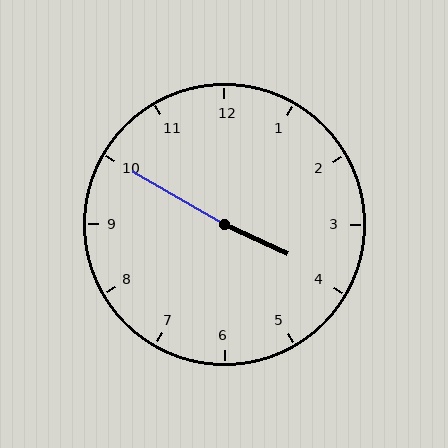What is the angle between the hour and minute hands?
Approximately 175 degrees.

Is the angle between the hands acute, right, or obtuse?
It is obtuse.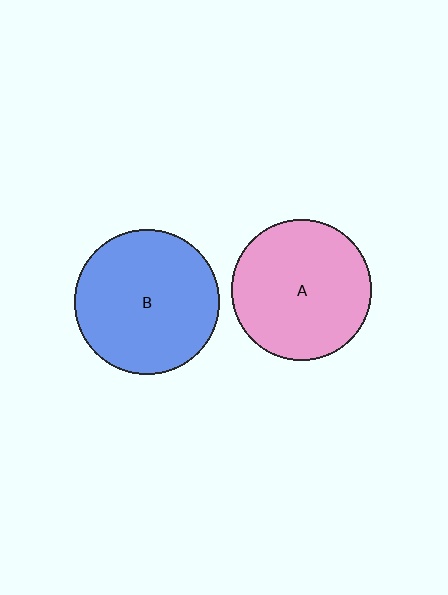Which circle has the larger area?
Circle B (blue).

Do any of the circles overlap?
No, none of the circles overlap.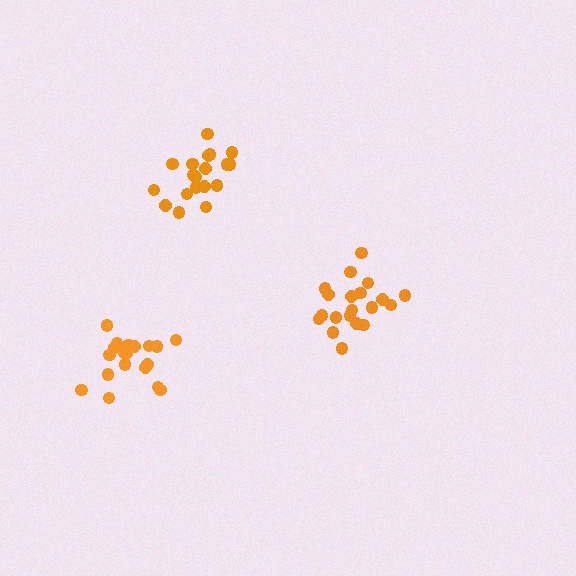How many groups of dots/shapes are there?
There are 3 groups.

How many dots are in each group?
Group 1: 19 dots, Group 2: 20 dots, Group 3: 20 dots (59 total).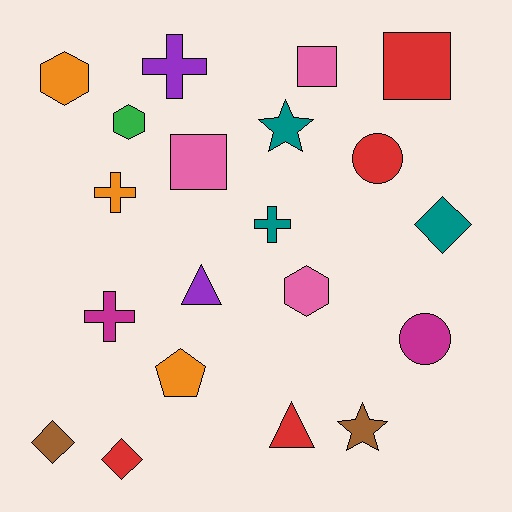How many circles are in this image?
There are 2 circles.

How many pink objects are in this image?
There are 3 pink objects.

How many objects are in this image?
There are 20 objects.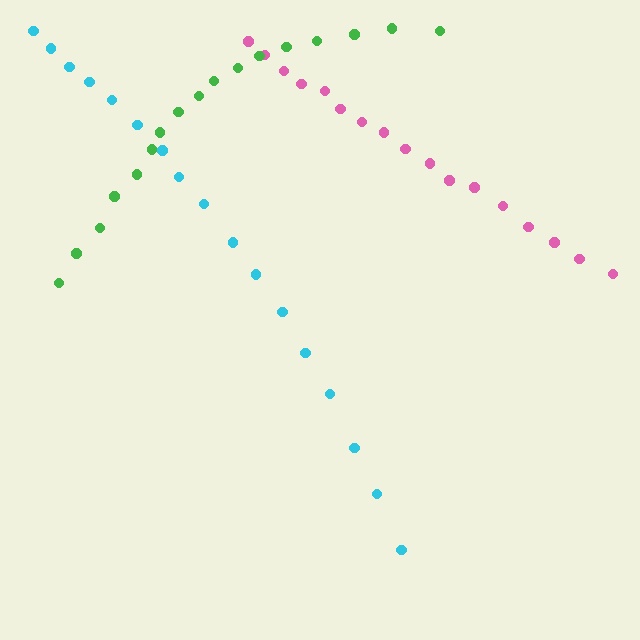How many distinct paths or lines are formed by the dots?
There are 3 distinct paths.